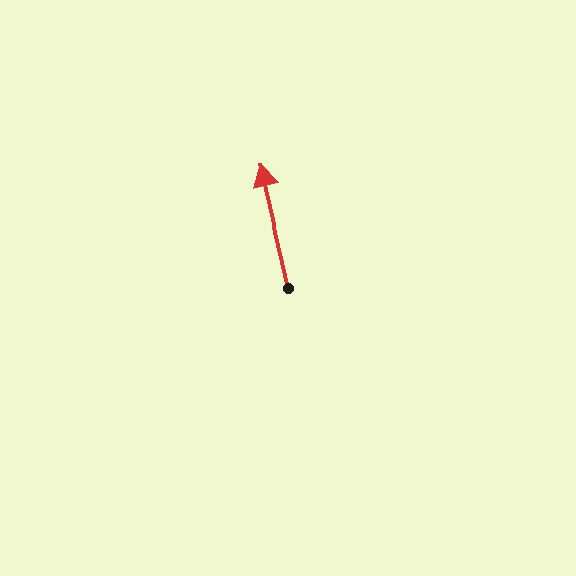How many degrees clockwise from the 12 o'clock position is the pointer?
Approximately 347 degrees.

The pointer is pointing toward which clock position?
Roughly 12 o'clock.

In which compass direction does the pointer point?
North.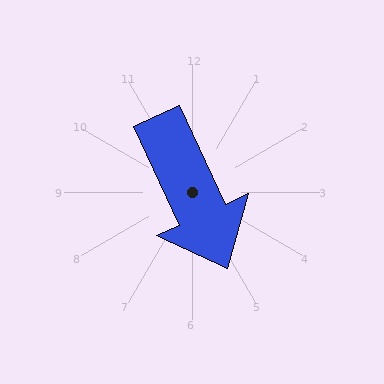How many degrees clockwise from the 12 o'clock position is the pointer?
Approximately 155 degrees.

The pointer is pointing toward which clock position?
Roughly 5 o'clock.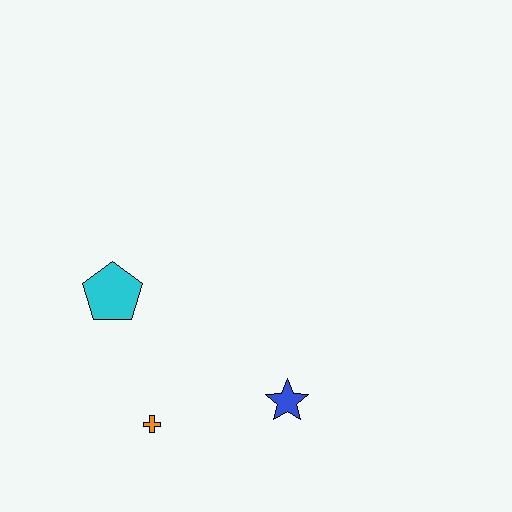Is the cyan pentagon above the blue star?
Yes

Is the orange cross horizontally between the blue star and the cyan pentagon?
Yes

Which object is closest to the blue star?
The orange cross is closest to the blue star.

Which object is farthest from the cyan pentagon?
The blue star is farthest from the cyan pentagon.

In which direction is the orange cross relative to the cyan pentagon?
The orange cross is below the cyan pentagon.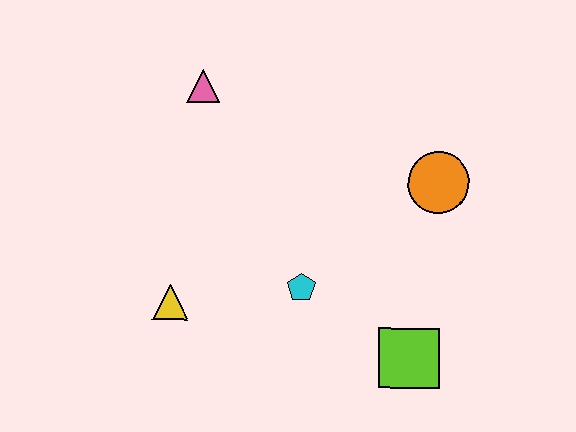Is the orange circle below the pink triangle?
Yes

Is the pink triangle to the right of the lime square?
No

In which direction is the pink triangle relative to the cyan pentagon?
The pink triangle is above the cyan pentagon.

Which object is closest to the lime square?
The cyan pentagon is closest to the lime square.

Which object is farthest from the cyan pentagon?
The pink triangle is farthest from the cyan pentagon.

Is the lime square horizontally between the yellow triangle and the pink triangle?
No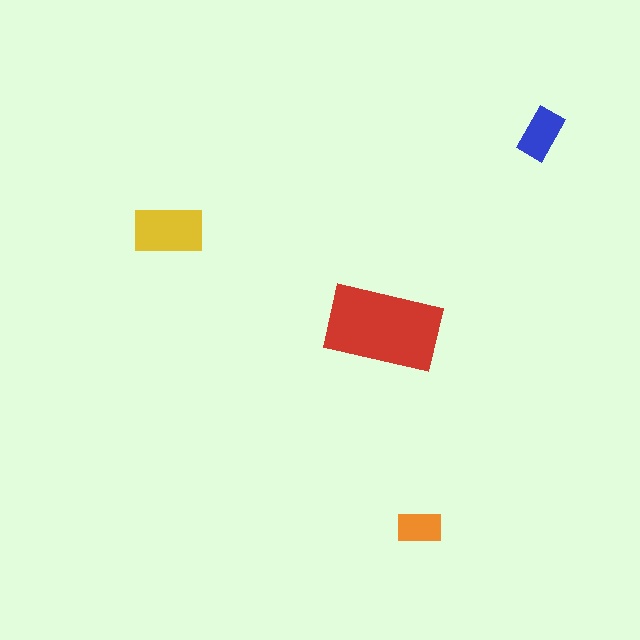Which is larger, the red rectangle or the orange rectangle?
The red one.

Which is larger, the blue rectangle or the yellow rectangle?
The yellow one.